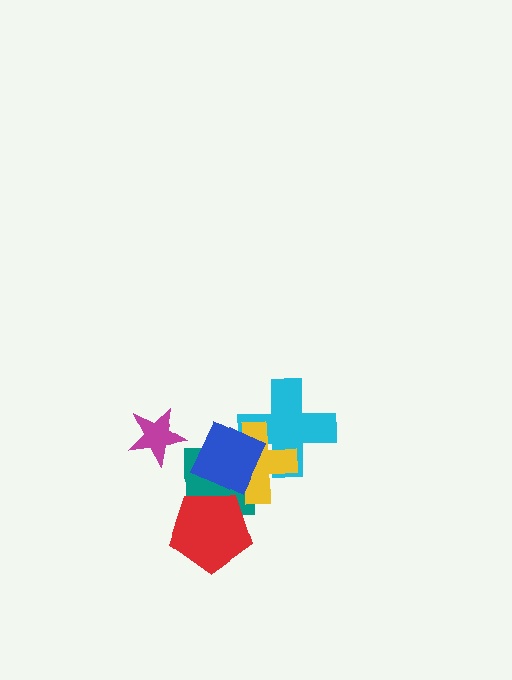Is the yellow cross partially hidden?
Yes, it is partially covered by another shape.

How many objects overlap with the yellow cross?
3 objects overlap with the yellow cross.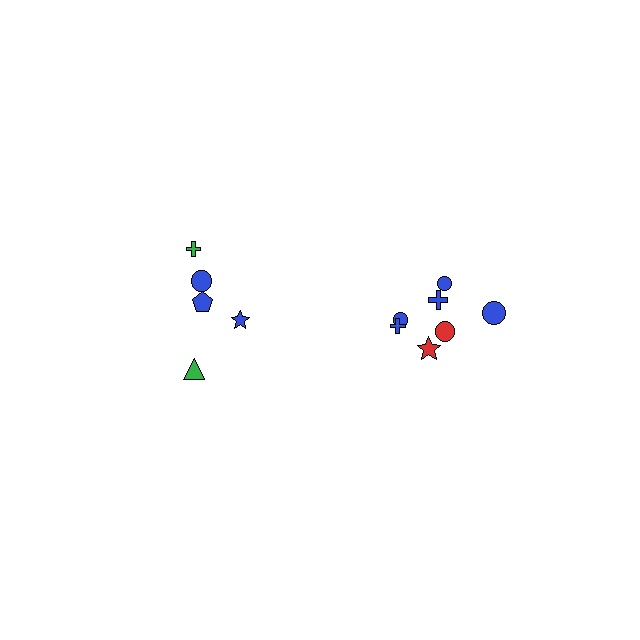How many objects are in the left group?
There are 5 objects.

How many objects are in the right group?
There are 7 objects.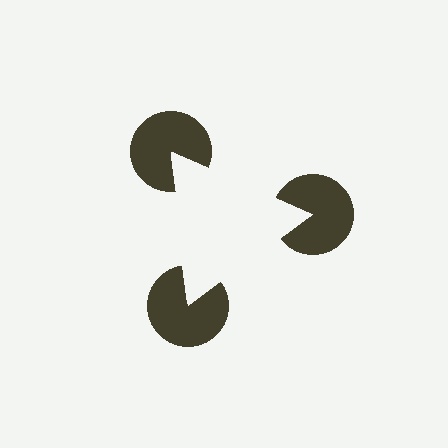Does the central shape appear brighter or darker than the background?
It typically appears slightly brighter than the background, even though no actual brightness change is drawn.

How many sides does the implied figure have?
3 sides.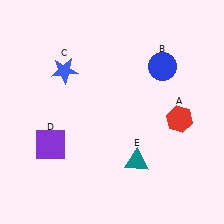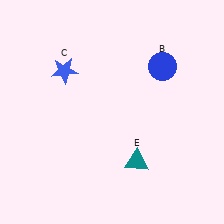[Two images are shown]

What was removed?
The red hexagon (A), the purple square (D) were removed in Image 2.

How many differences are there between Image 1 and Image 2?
There are 2 differences between the two images.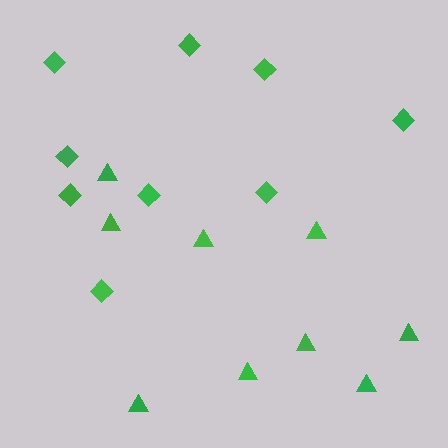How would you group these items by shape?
There are 2 groups: one group of triangles (9) and one group of diamonds (9).